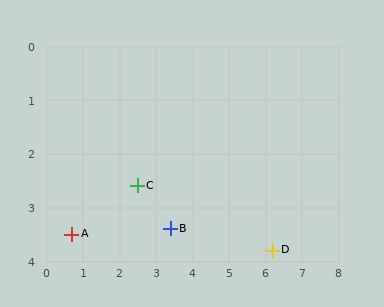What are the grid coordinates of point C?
Point C is at approximately (2.5, 2.6).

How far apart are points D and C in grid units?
Points D and C are about 3.9 grid units apart.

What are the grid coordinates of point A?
Point A is at approximately (0.7, 3.5).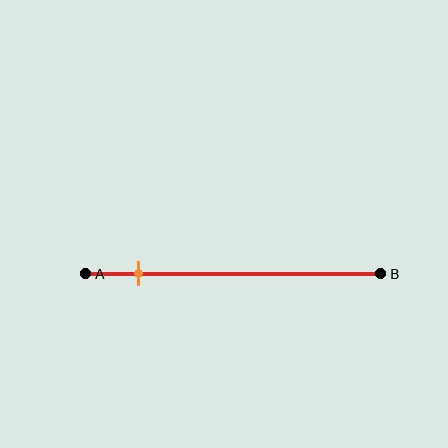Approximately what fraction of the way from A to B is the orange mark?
The orange mark is approximately 20% of the way from A to B.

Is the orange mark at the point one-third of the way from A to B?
No, the mark is at about 20% from A, not at the 33% one-third point.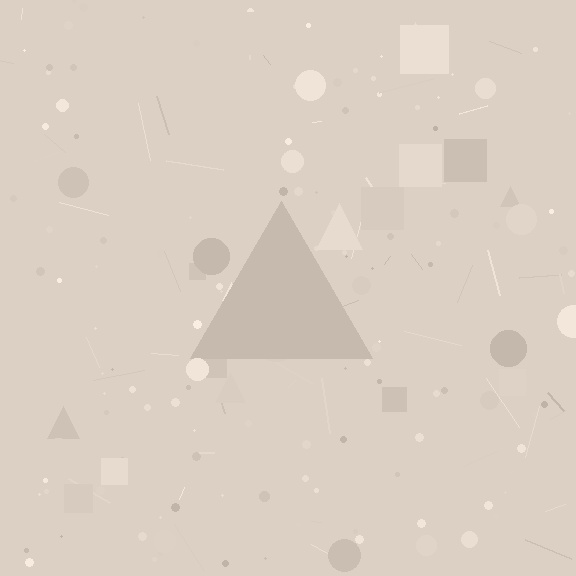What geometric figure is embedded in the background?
A triangle is embedded in the background.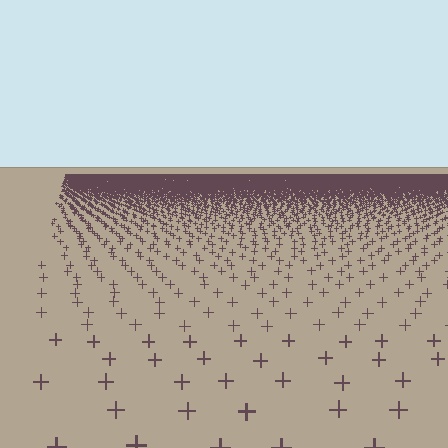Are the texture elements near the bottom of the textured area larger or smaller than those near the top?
Larger. Near the bottom, elements are closer to the viewer and appear at a bigger on-screen size.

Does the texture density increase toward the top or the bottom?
Density increases toward the top.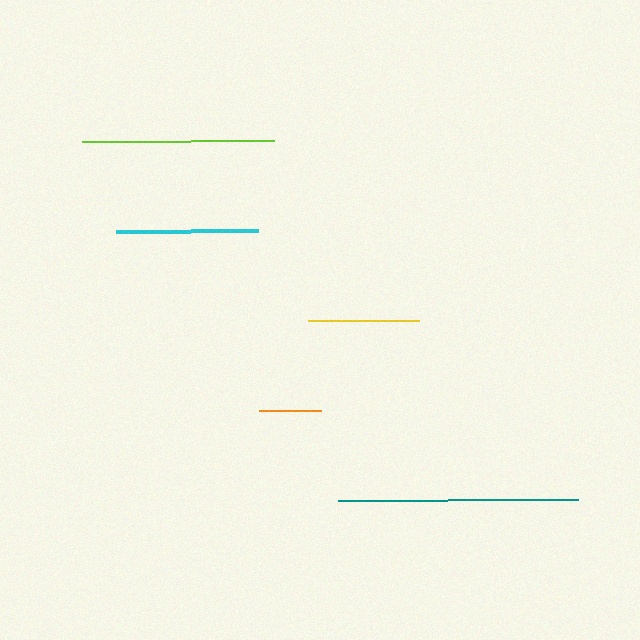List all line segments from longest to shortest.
From longest to shortest: teal, lime, cyan, yellow, orange.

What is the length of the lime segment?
The lime segment is approximately 191 pixels long.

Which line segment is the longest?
The teal line is the longest at approximately 240 pixels.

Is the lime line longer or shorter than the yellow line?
The lime line is longer than the yellow line.